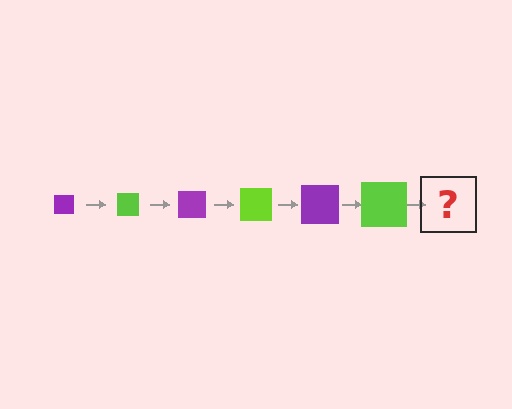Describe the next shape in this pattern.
It should be a purple square, larger than the previous one.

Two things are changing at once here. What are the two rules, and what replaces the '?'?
The two rules are that the square grows larger each step and the color cycles through purple and lime. The '?' should be a purple square, larger than the previous one.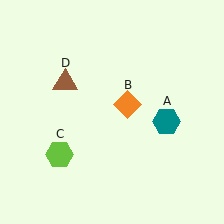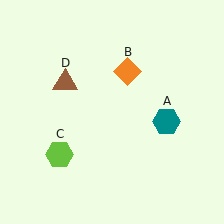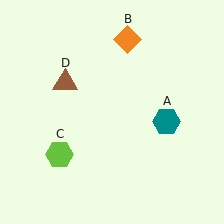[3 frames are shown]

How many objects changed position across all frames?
1 object changed position: orange diamond (object B).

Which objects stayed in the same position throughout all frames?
Teal hexagon (object A) and lime hexagon (object C) and brown triangle (object D) remained stationary.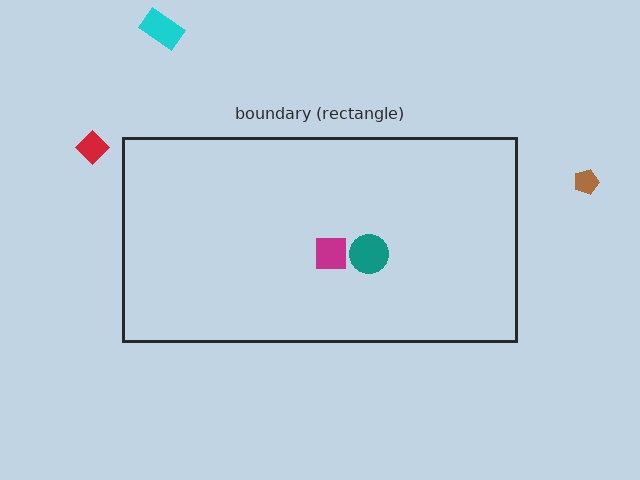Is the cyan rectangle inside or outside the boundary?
Outside.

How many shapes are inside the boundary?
2 inside, 3 outside.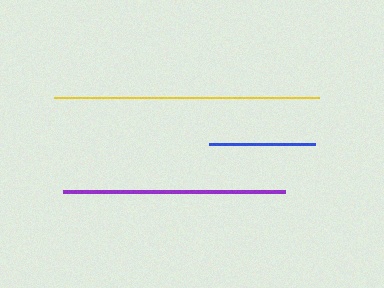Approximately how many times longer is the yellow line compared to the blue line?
The yellow line is approximately 2.5 times the length of the blue line.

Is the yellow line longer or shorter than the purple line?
The yellow line is longer than the purple line.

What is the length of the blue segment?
The blue segment is approximately 106 pixels long.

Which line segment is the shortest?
The blue line is the shortest at approximately 106 pixels.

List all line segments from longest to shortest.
From longest to shortest: yellow, purple, blue.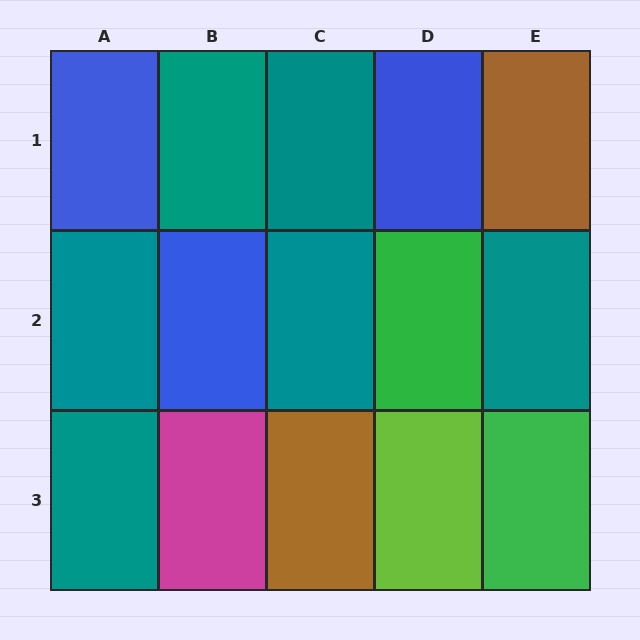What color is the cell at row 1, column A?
Blue.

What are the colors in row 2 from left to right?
Teal, blue, teal, green, teal.